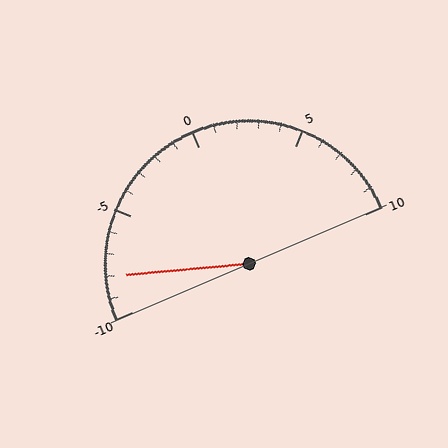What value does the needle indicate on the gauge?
The needle indicates approximately -8.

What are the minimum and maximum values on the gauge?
The gauge ranges from -10 to 10.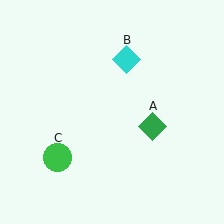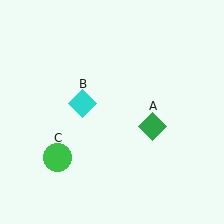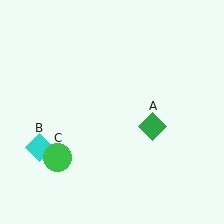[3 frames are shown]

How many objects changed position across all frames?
1 object changed position: cyan diamond (object B).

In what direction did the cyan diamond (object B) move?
The cyan diamond (object B) moved down and to the left.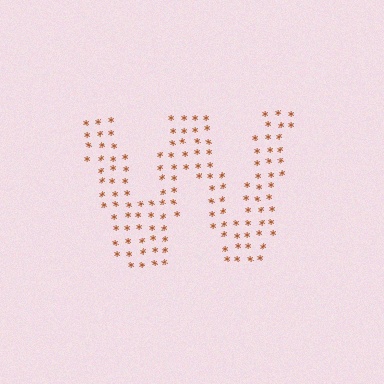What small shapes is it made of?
It is made of small asterisks.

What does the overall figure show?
The overall figure shows the letter W.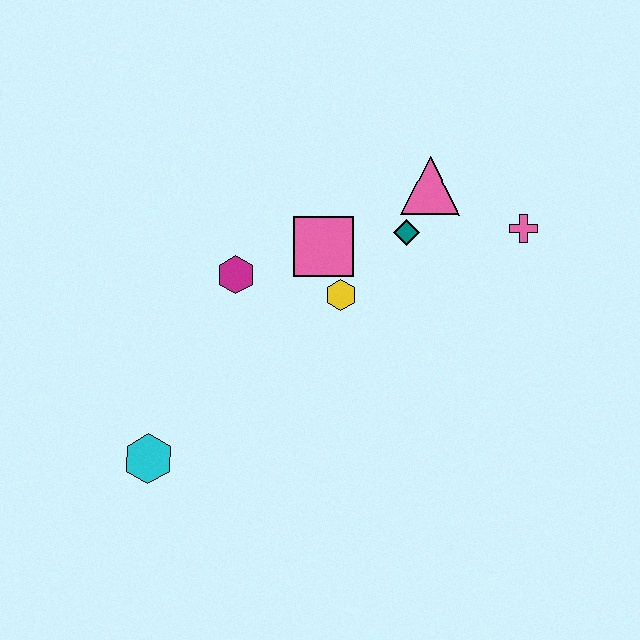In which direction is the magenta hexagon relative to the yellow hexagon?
The magenta hexagon is to the left of the yellow hexagon.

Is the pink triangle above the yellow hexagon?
Yes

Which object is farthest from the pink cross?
The cyan hexagon is farthest from the pink cross.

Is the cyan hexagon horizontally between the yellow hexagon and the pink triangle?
No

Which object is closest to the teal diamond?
The pink triangle is closest to the teal diamond.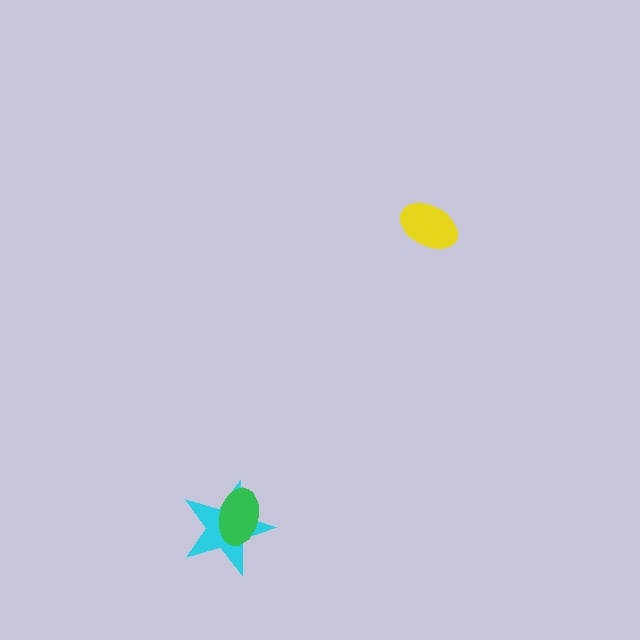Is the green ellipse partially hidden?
No, no other shape covers it.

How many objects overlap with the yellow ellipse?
0 objects overlap with the yellow ellipse.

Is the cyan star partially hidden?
Yes, it is partially covered by another shape.